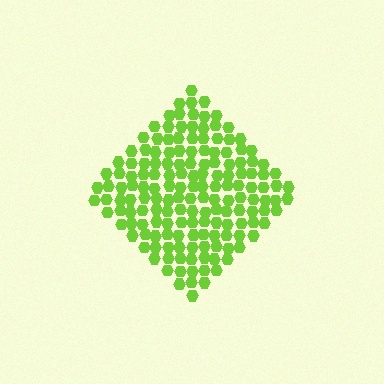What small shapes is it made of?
It is made of small hexagons.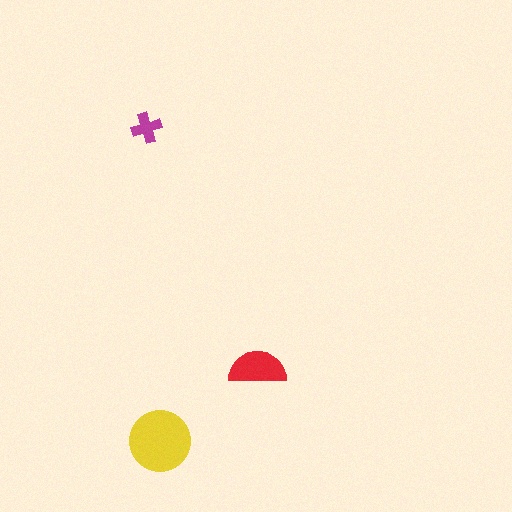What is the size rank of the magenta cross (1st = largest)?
3rd.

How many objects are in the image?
There are 3 objects in the image.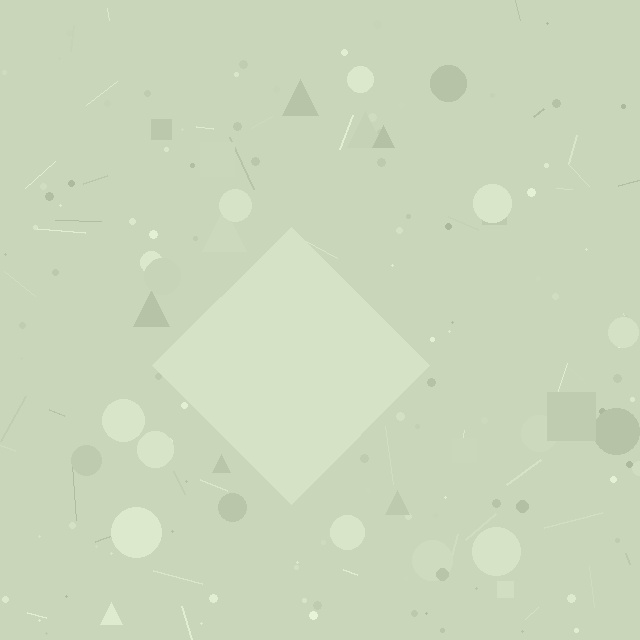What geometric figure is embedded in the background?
A diamond is embedded in the background.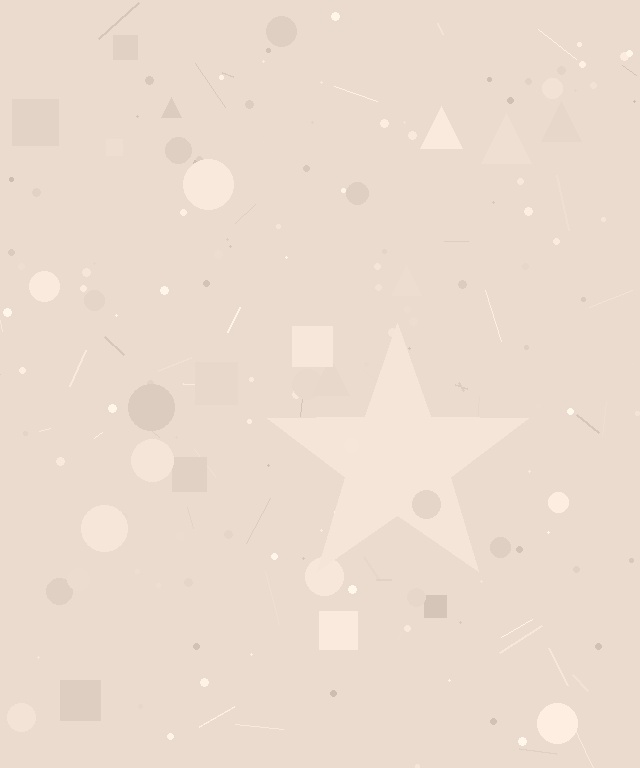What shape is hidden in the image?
A star is hidden in the image.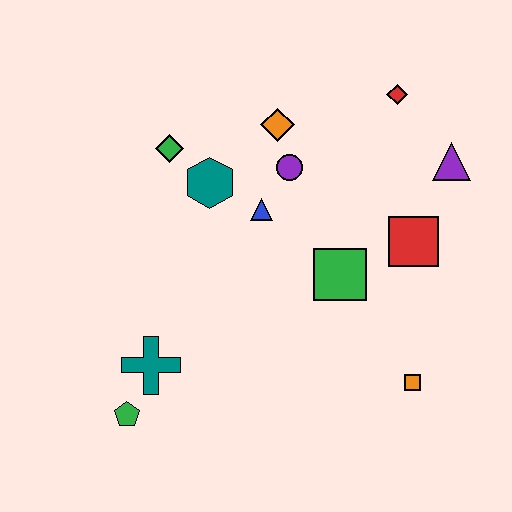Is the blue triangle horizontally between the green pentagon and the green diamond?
No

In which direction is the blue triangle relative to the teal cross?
The blue triangle is above the teal cross.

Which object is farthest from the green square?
The green pentagon is farthest from the green square.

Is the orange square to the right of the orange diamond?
Yes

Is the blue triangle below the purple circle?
Yes